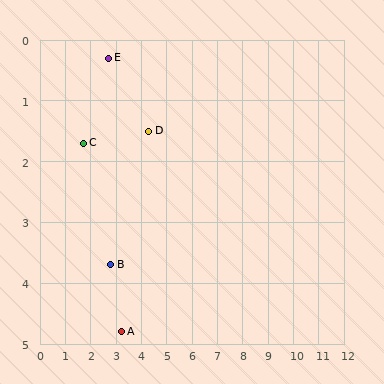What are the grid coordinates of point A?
Point A is at approximately (3.2, 4.8).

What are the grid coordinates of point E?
Point E is at approximately (2.7, 0.3).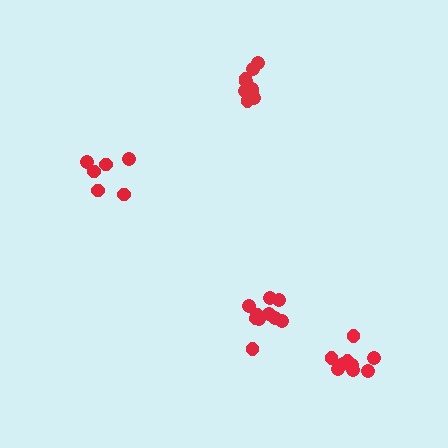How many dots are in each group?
Group 1: 10 dots, Group 2: 6 dots, Group 3: 11 dots, Group 4: 9 dots (36 total).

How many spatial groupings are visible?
There are 4 spatial groupings.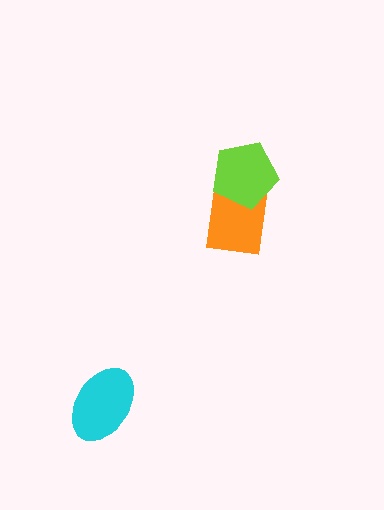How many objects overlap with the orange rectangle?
1 object overlaps with the orange rectangle.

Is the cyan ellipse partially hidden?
No, no other shape covers it.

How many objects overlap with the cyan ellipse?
0 objects overlap with the cyan ellipse.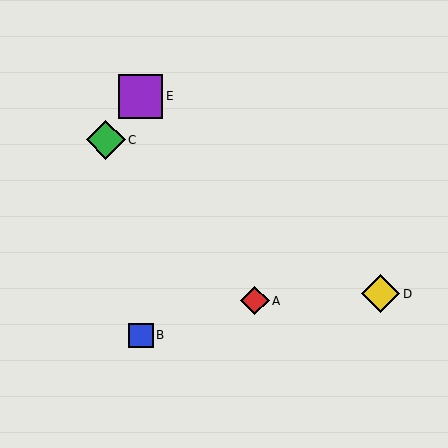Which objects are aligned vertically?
Objects B, E are aligned vertically.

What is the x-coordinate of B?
Object B is at x≈141.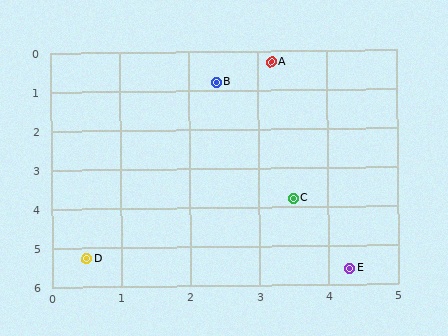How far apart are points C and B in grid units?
Points C and B are about 3.2 grid units apart.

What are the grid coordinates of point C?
Point C is at approximately (3.5, 3.8).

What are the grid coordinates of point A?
Point A is at approximately (3.2, 0.3).